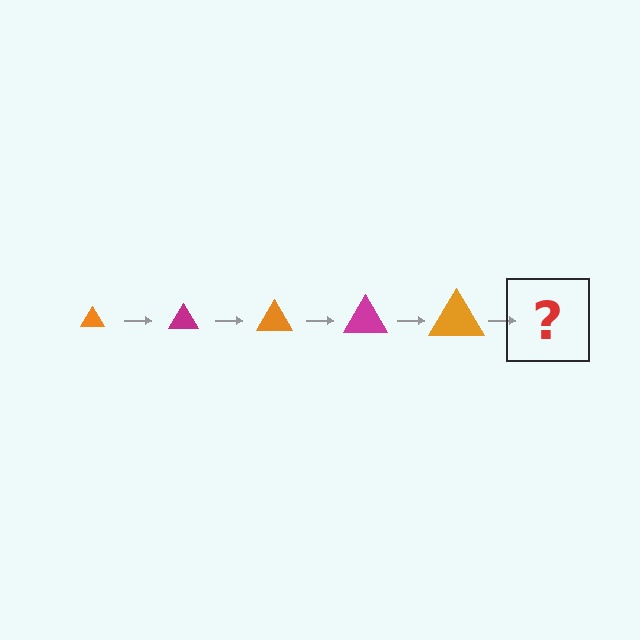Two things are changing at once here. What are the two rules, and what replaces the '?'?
The two rules are that the triangle grows larger each step and the color cycles through orange and magenta. The '?' should be a magenta triangle, larger than the previous one.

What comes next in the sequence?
The next element should be a magenta triangle, larger than the previous one.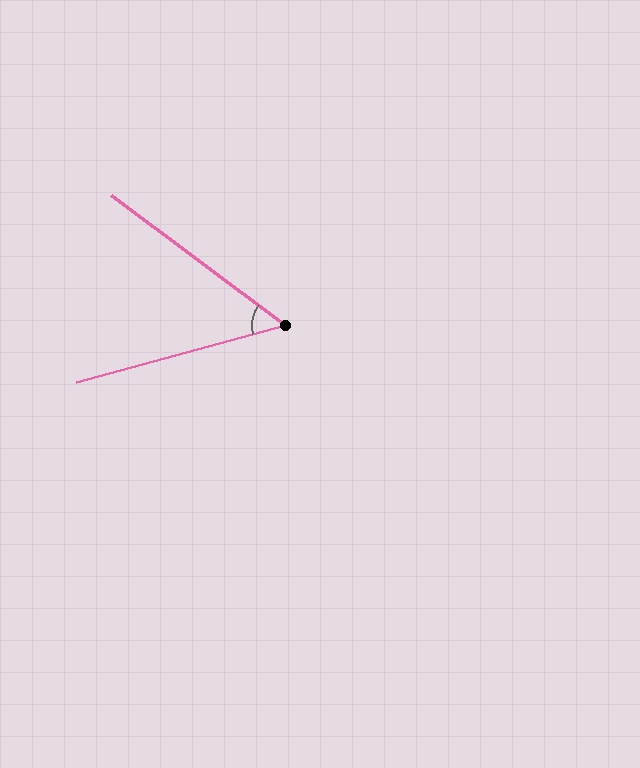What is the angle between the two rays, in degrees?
Approximately 52 degrees.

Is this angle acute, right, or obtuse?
It is acute.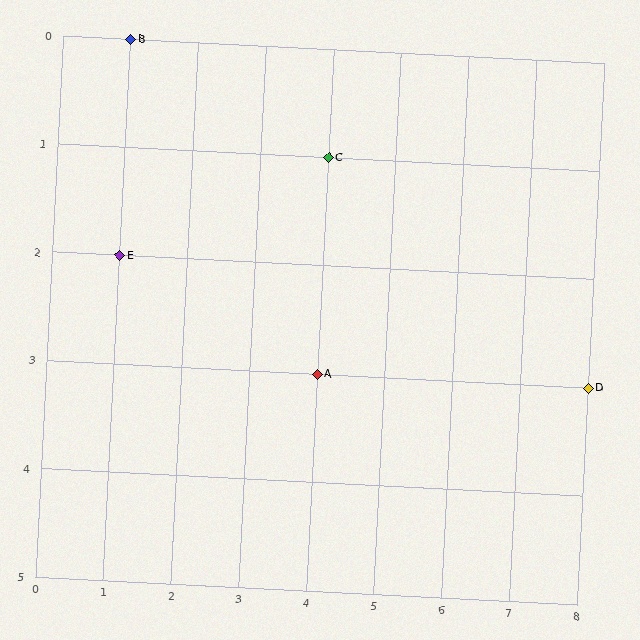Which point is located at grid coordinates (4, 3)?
Point A is at (4, 3).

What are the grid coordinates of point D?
Point D is at grid coordinates (8, 3).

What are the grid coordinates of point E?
Point E is at grid coordinates (1, 2).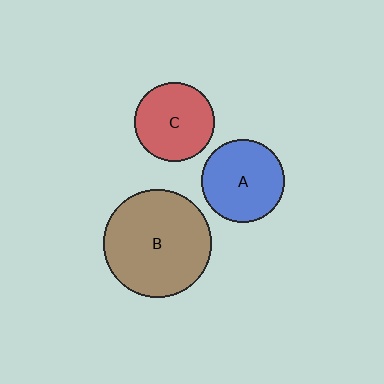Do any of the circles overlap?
No, none of the circles overlap.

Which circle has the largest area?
Circle B (brown).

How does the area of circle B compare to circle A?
Approximately 1.7 times.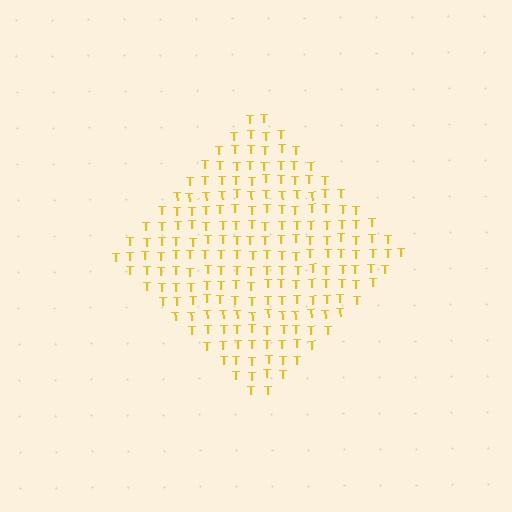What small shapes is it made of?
It is made of small letter T's.